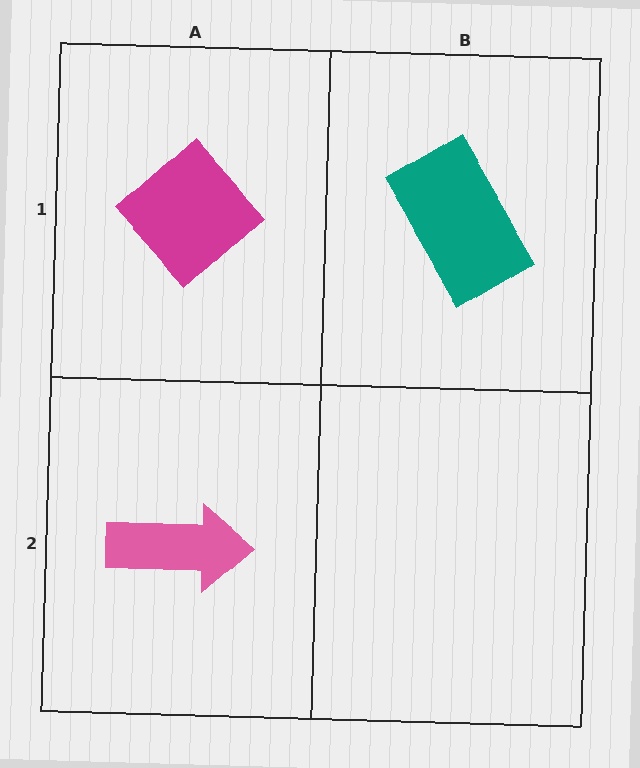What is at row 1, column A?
A magenta diamond.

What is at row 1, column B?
A teal rectangle.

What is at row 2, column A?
A pink arrow.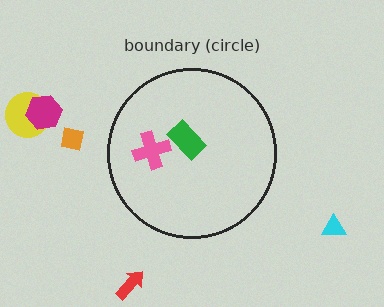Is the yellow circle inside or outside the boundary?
Outside.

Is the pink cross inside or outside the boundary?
Inside.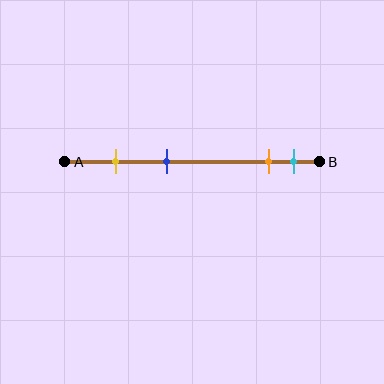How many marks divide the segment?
There are 4 marks dividing the segment.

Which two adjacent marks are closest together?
The orange and cyan marks are the closest adjacent pair.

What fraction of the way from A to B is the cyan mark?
The cyan mark is approximately 90% (0.9) of the way from A to B.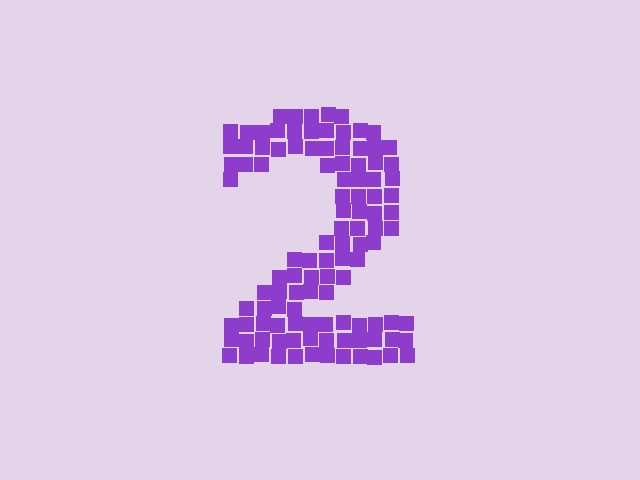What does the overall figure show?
The overall figure shows the digit 2.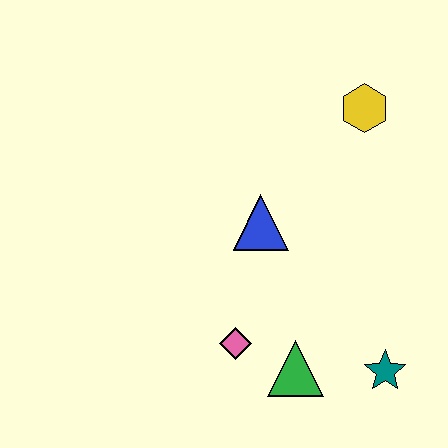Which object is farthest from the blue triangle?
The teal star is farthest from the blue triangle.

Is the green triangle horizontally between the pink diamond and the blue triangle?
No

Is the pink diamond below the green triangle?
No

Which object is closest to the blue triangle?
The pink diamond is closest to the blue triangle.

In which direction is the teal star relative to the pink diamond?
The teal star is to the right of the pink diamond.